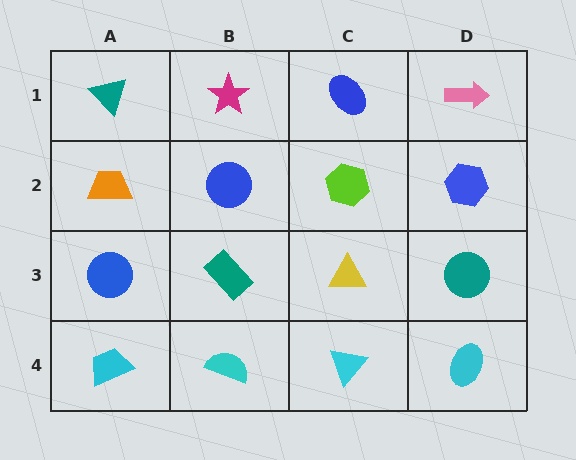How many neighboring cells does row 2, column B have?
4.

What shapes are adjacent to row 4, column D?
A teal circle (row 3, column D), a cyan triangle (row 4, column C).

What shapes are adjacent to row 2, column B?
A magenta star (row 1, column B), a teal rectangle (row 3, column B), an orange trapezoid (row 2, column A), a lime hexagon (row 2, column C).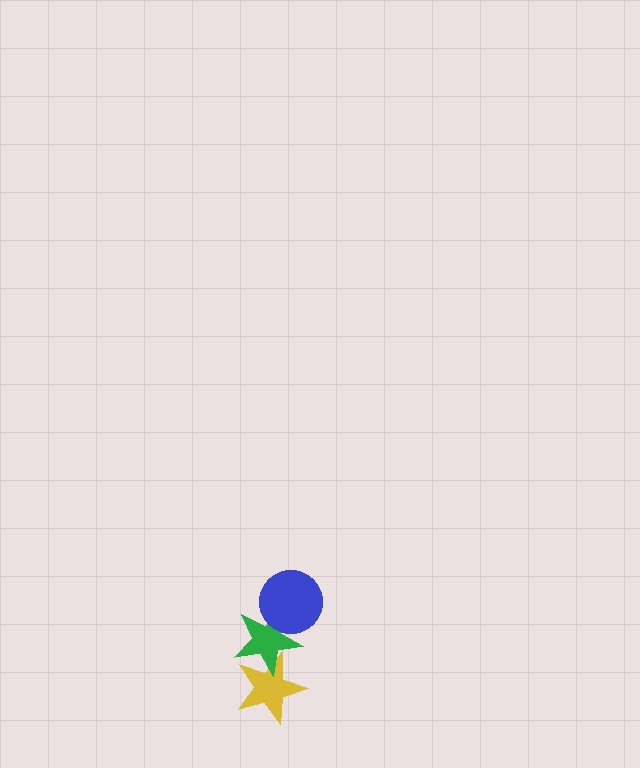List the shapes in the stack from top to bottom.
From top to bottom: the blue circle, the green star, the yellow star.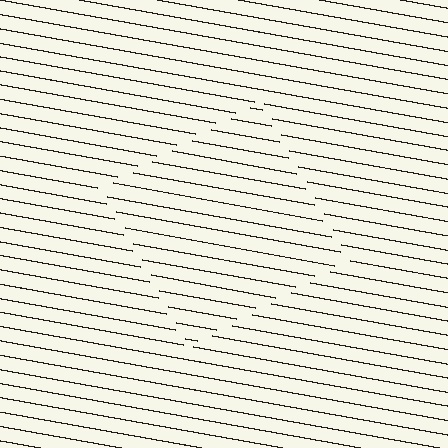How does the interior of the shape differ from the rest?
The interior of the shape contains the same grating, shifted by half a period — the contour is defined by the phase discontinuity where line-ends from the inner and outer gratings abut.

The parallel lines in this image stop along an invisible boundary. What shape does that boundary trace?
An illusory square. The interior of the shape contains the same grating, shifted by half a period — the contour is defined by the phase discontinuity where line-ends from the inner and outer gratings abut.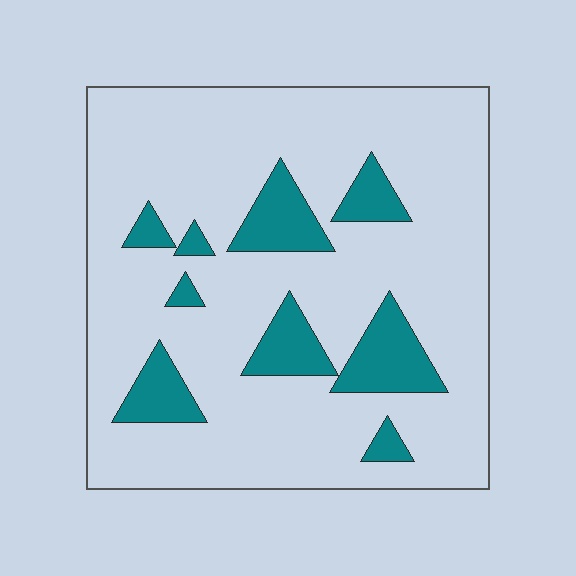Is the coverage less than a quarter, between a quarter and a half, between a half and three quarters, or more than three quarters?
Less than a quarter.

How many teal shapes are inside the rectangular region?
9.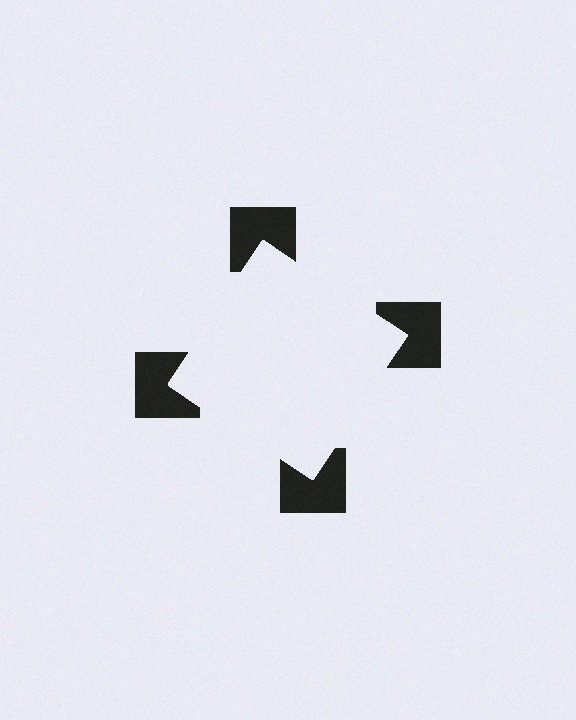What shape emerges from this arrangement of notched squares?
An illusory square — its edges are inferred from the aligned wedge cuts in the notched squares, not physically drawn.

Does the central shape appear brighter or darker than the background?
It typically appears slightly brighter than the background, even though no actual brightness change is drawn.